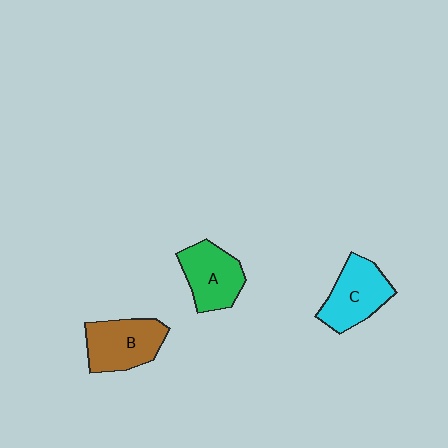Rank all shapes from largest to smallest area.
From largest to smallest: B (brown), C (cyan), A (green).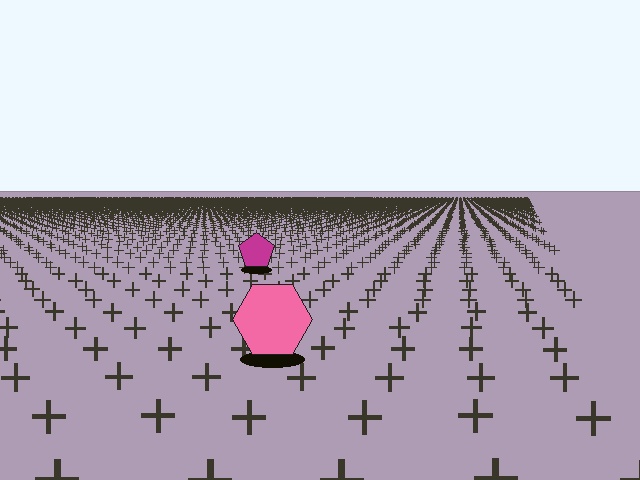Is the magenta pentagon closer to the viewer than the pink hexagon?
No. The pink hexagon is closer — you can tell from the texture gradient: the ground texture is coarser near it.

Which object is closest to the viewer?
The pink hexagon is closest. The texture marks near it are larger and more spread out.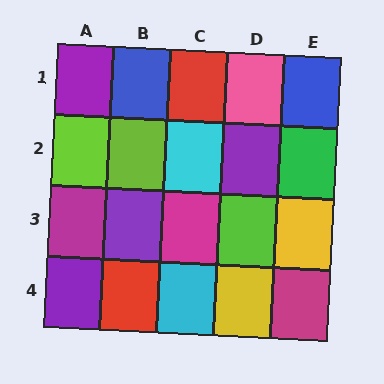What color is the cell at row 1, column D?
Pink.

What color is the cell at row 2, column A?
Lime.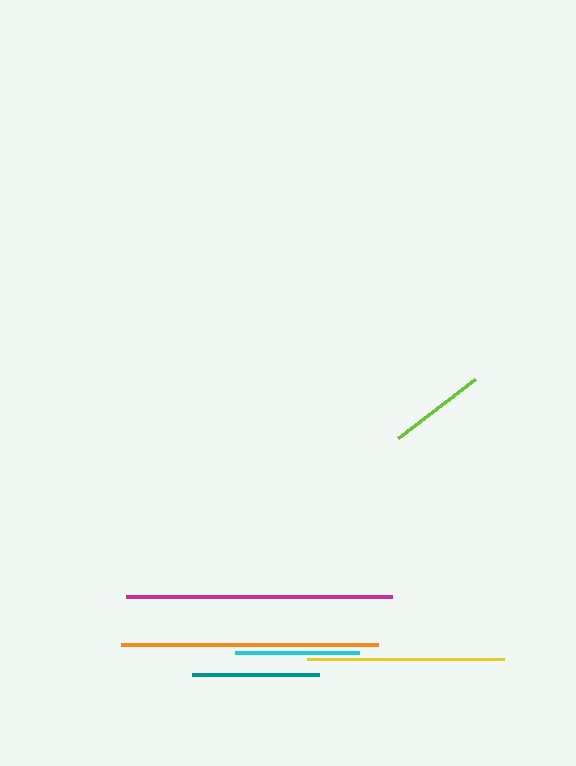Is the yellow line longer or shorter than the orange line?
The orange line is longer than the yellow line.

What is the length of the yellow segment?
The yellow segment is approximately 197 pixels long.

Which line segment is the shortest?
The lime line is the shortest at approximately 97 pixels.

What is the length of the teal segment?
The teal segment is approximately 127 pixels long.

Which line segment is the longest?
The magenta line is the longest at approximately 266 pixels.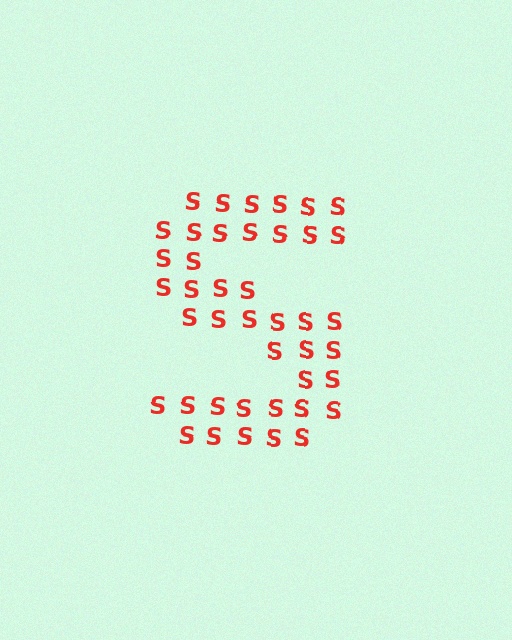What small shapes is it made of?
It is made of small letter S's.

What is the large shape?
The large shape is the letter S.